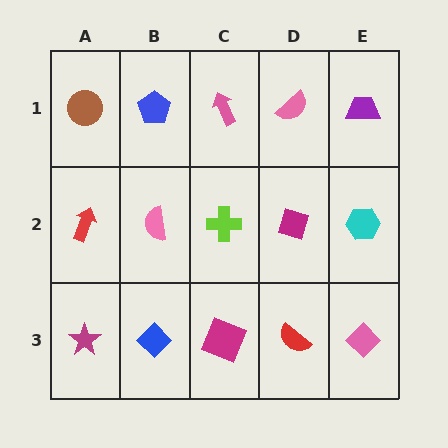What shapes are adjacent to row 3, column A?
A red arrow (row 2, column A), a blue diamond (row 3, column B).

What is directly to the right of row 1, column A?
A blue pentagon.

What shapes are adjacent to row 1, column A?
A red arrow (row 2, column A), a blue pentagon (row 1, column B).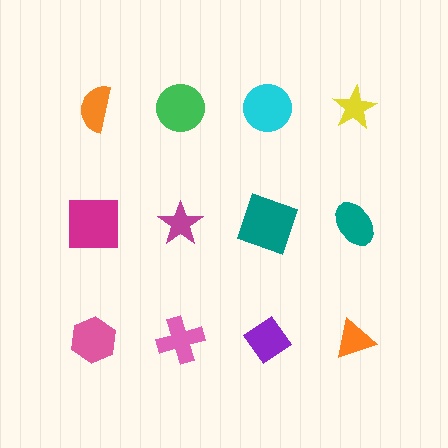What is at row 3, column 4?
An orange triangle.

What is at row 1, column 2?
A green circle.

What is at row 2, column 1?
A magenta square.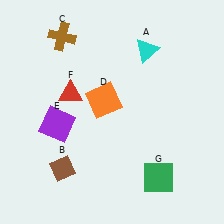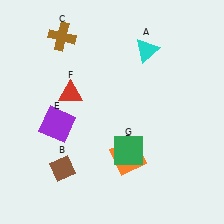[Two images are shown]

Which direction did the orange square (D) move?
The orange square (D) moved down.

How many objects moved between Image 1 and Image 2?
2 objects moved between the two images.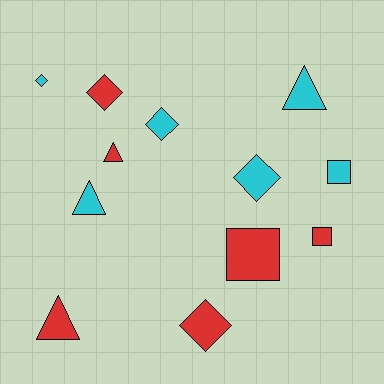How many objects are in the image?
There are 12 objects.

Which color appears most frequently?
Red, with 6 objects.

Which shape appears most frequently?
Diamond, with 5 objects.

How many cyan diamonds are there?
There are 3 cyan diamonds.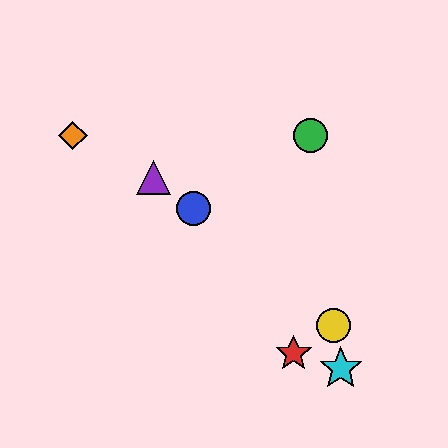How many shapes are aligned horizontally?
2 shapes (the green circle, the orange diamond) are aligned horizontally.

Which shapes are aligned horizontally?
The green circle, the orange diamond are aligned horizontally.